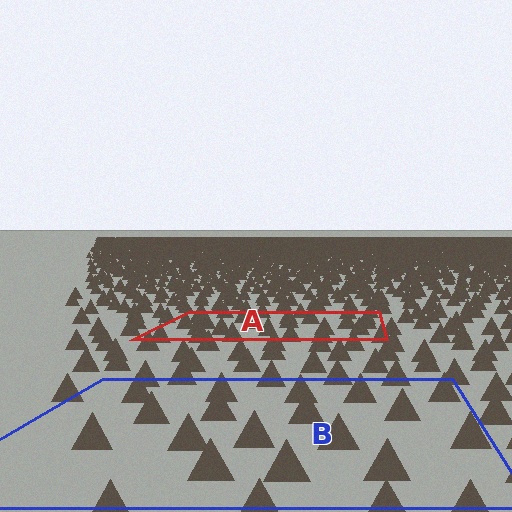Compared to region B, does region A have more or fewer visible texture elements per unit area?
Region A has more texture elements per unit area — they are packed more densely because it is farther away.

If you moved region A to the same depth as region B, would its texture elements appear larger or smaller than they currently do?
They would appear larger. At a closer depth, the same texture elements are projected at a bigger on-screen size.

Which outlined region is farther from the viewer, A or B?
Region A is farther from the viewer — the texture elements inside it appear smaller and more densely packed.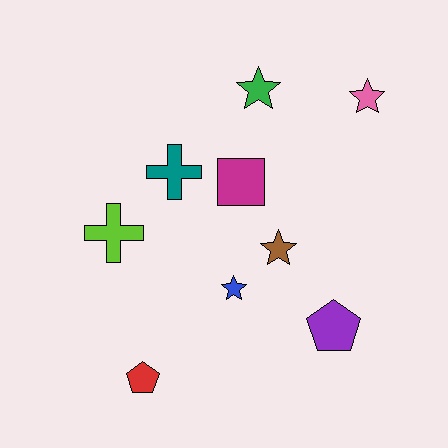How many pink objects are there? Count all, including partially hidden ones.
There is 1 pink object.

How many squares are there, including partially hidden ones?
There is 1 square.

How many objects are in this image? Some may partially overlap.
There are 9 objects.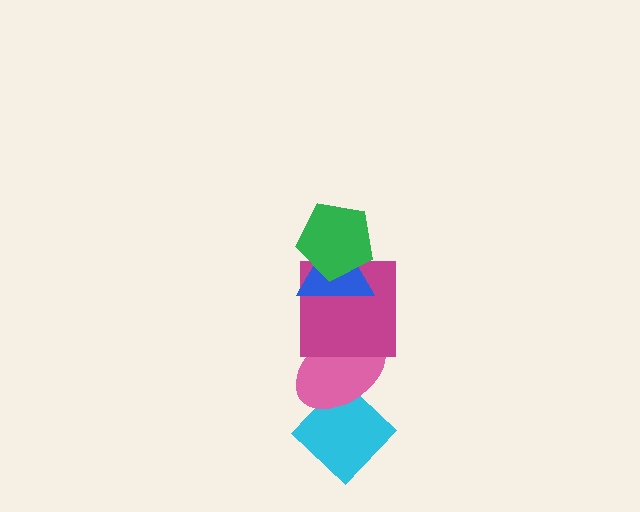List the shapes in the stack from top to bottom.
From top to bottom: the green pentagon, the blue triangle, the magenta square, the pink ellipse, the cyan diamond.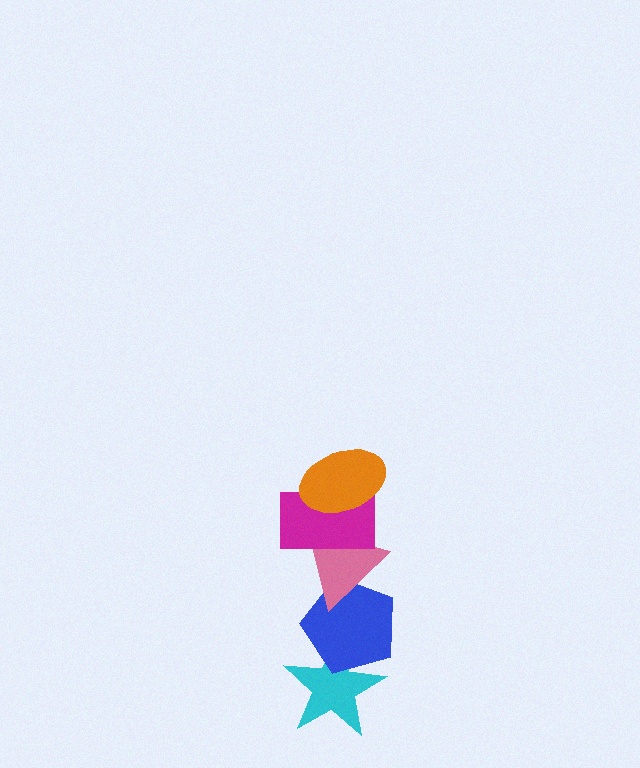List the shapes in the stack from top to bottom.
From top to bottom: the orange ellipse, the magenta rectangle, the pink triangle, the blue pentagon, the cyan star.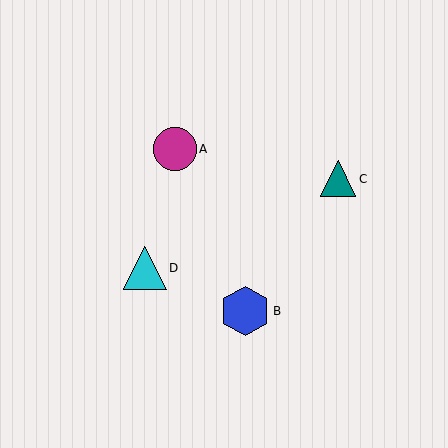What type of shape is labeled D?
Shape D is a cyan triangle.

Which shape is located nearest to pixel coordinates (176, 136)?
The magenta circle (labeled A) at (175, 149) is nearest to that location.